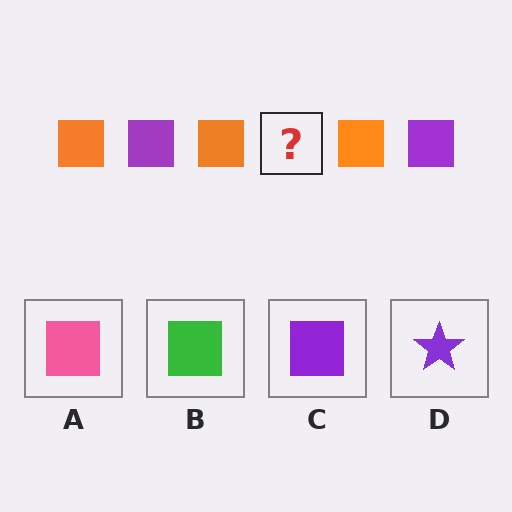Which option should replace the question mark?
Option C.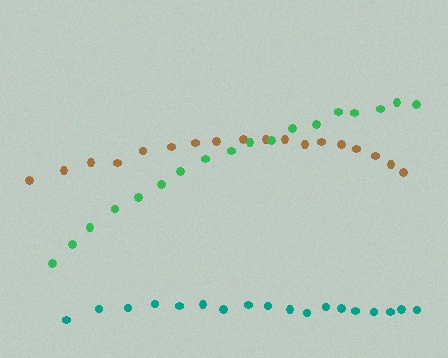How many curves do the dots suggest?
There are 3 distinct paths.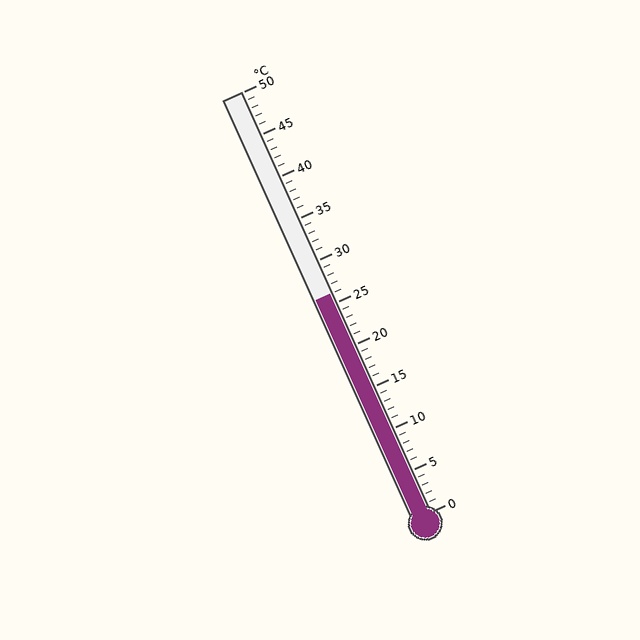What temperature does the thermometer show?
The thermometer shows approximately 26°C.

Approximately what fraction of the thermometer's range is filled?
The thermometer is filled to approximately 50% of its range.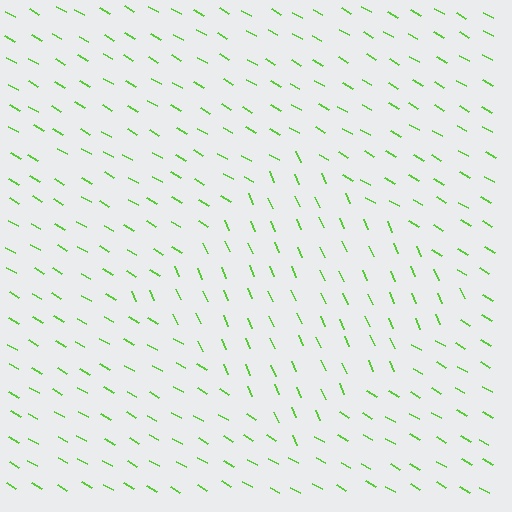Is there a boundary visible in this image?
Yes, there is a texture boundary formed by a change in line orientation.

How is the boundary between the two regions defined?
The boundary is defined purely by a change in line orientation (approximately 36 degrees difference). All lines are the same color and thickness.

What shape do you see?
I see a diamond.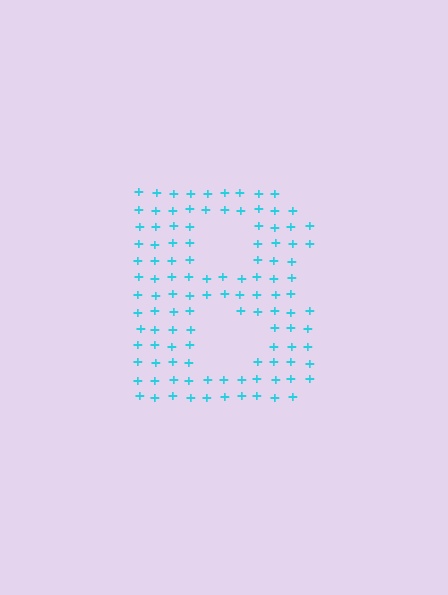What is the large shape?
The large shape is the letter B.